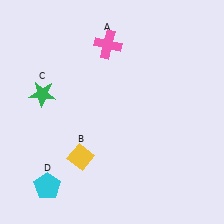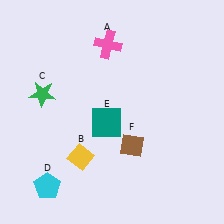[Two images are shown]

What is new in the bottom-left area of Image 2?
A teal square (E) was added in the bottom-left area of Image 2.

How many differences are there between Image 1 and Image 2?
There are 2 differences between the two images.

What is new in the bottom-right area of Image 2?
A brown diamond (F) was added in the bottom-right area of Image 2.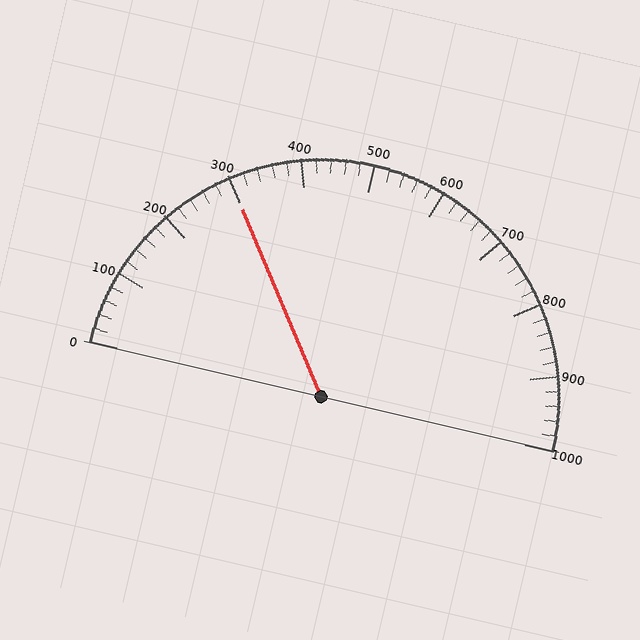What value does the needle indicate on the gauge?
The needle indicates approximately 300.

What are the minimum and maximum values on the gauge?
The gauge ranges from 0 to 1000.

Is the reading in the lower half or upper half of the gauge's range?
The reading is in the lower half of the range (0 to 1000).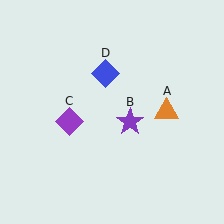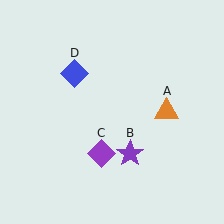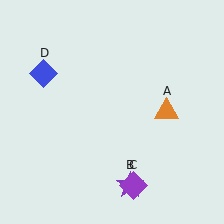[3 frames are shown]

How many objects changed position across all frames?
3 objects changed position: purple star (object B), purple diamond (object C), blue diamond (object D).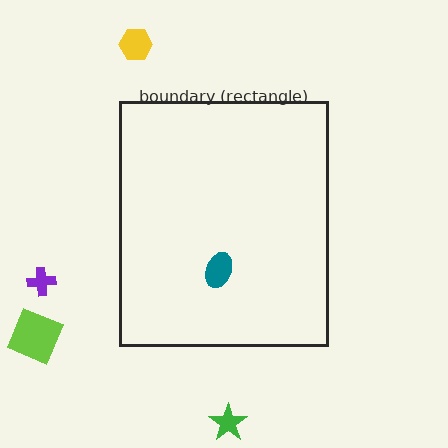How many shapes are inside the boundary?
1 inside, 4 outside.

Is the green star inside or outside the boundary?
Outside.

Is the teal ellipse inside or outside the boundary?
Inside.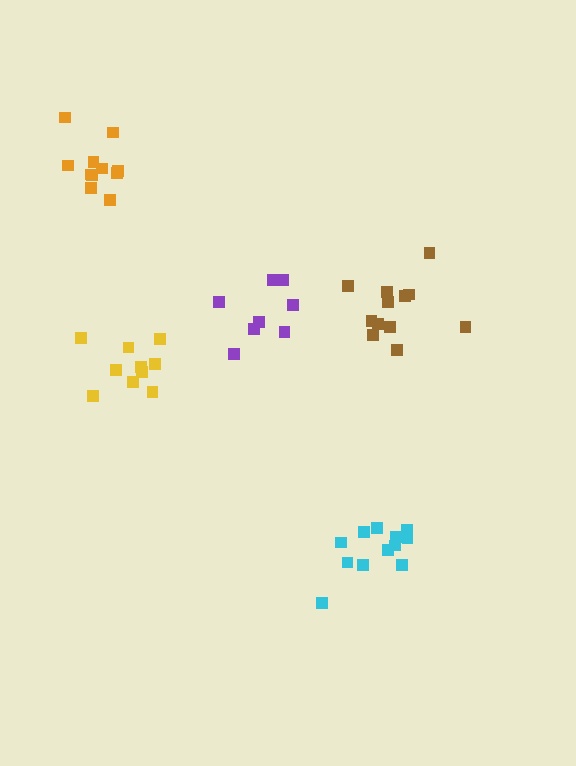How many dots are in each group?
Group 1: 8 dots, Group 2: 10 dots, Group 3: 12 dots, Group 4: 12 dots, Group 5: 11 dots (53 total).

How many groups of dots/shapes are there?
There are 5 groups.